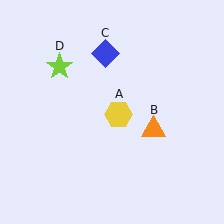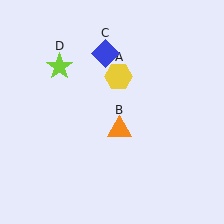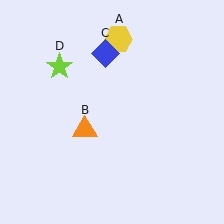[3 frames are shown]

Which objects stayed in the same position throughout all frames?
Blue diamond (object C) and lime star (object D) remained stationary.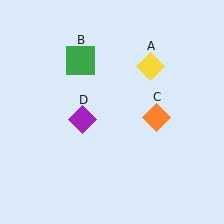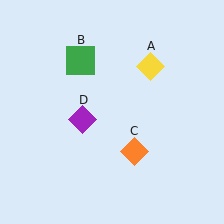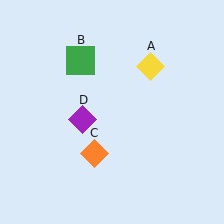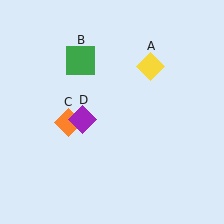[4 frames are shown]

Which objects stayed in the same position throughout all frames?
Yellow diamond (object A) and green square (object B) and purple diamond (object D) remained stationary.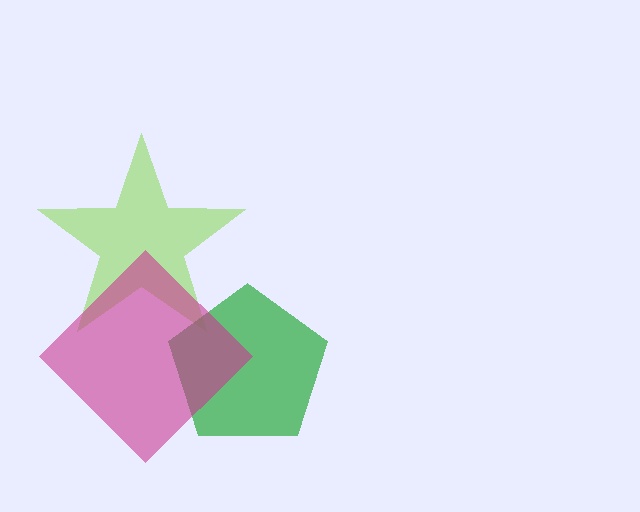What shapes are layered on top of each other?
The layered shapes are: a lime star, a green pentagon, a magenta diamond.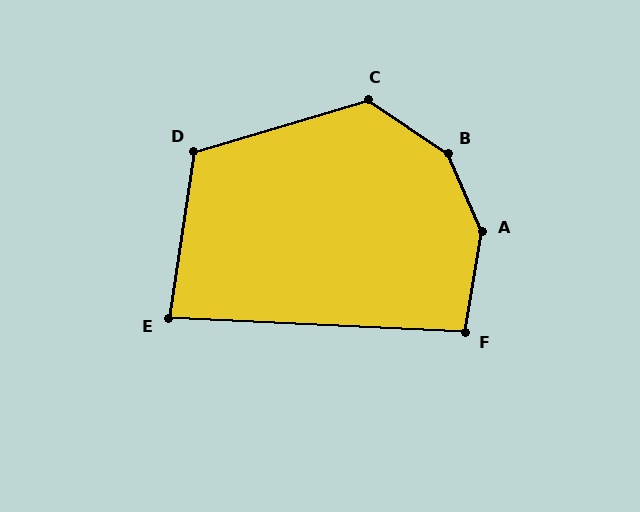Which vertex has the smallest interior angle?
E, at approximately 84 degrees.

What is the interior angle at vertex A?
Approximately 147 degrees (obtuse).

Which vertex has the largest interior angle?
B, at approximately 148 degrees.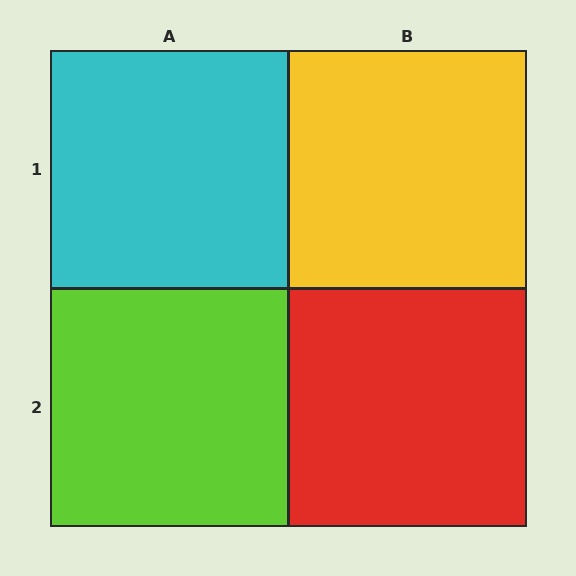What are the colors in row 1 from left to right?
Cyan, yellow.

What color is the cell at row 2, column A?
Lime.